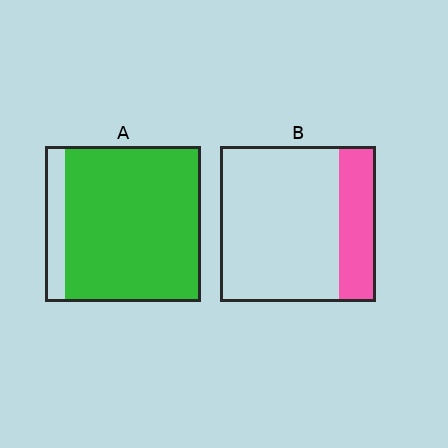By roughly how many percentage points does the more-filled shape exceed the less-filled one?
By roughly 65 percentage points (A over B).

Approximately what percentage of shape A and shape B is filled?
A is approximately 85% and B is approximately 25%.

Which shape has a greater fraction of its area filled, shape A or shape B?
Shape A.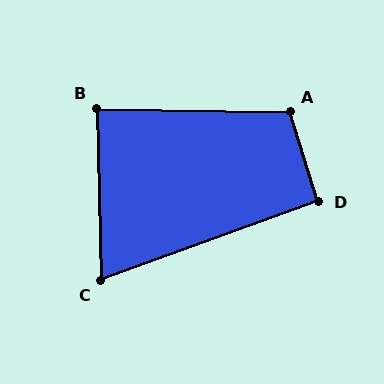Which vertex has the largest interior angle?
A, at approximately 109 degrees.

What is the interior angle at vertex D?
Approximately 92 degrees (approximately right).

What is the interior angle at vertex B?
Approximately 88 degrees (approximately right).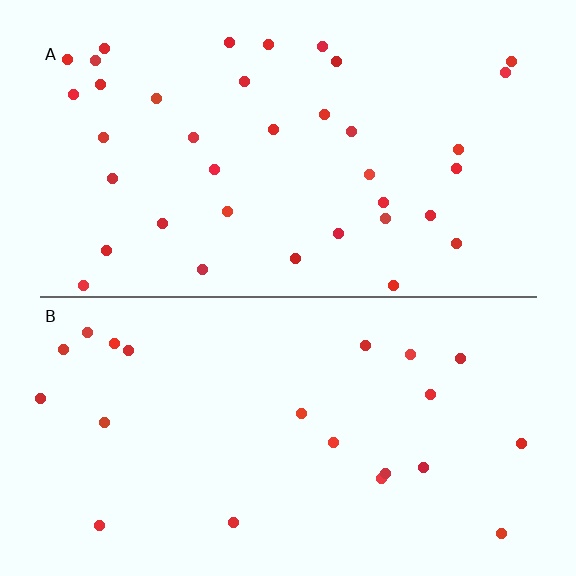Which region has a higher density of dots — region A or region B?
A (the top).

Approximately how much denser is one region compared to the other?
Approximately 1.7× — region A over region B.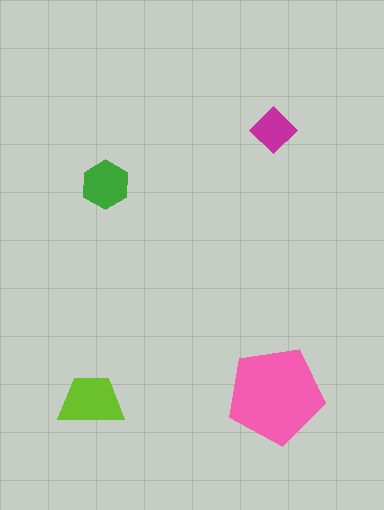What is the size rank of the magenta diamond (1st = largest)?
4th.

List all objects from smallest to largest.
The magenta diamond, the green hexagon, the lime trapezoid, the pink pentagon.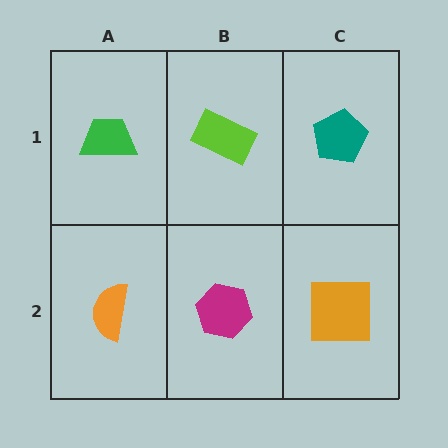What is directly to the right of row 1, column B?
A teal pentagon.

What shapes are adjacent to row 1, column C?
An orange square (row 2, column C), a lime rectangle (row 1, column B).